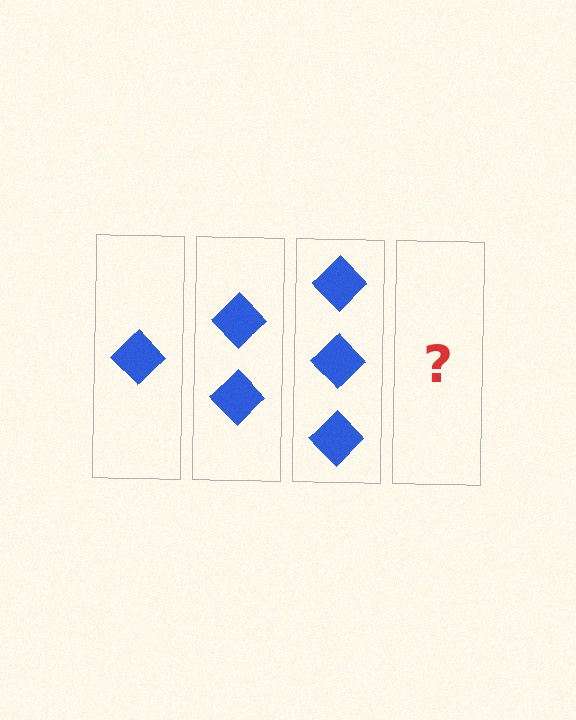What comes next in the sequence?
The next element should be 4 diamonds.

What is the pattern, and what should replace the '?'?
The pattern is that each step adds one more diamond. The '?' should be 4 diamonds.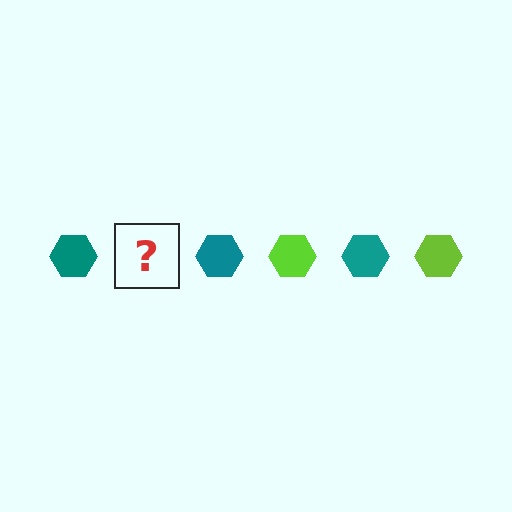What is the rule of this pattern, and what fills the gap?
The rule is that the pattern cycles through teal, lime hexagons. The gap should be filled with a lime hexagon.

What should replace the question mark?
The question mark should be replaced with a lime hexagon.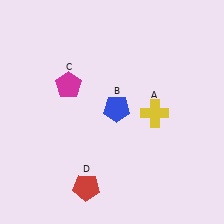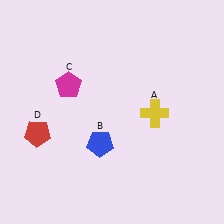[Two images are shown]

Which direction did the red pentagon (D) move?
The red pentagon (D) moved up.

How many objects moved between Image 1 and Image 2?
2 objects moved between the two images.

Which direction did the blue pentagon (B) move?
The blue pentagon (B) moved down.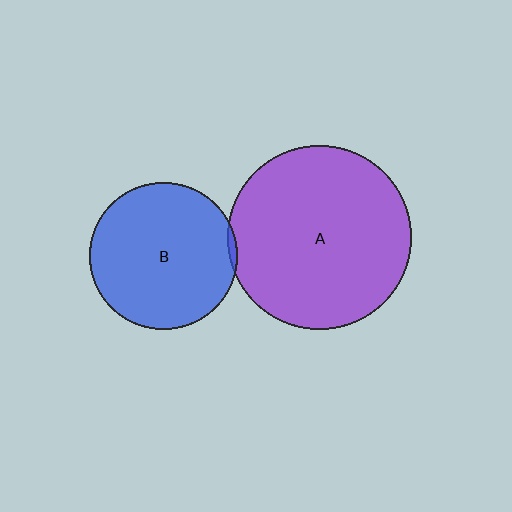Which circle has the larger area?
Circle A (purple).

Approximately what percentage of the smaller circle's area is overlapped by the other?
Approximately 5%.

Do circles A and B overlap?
Yes.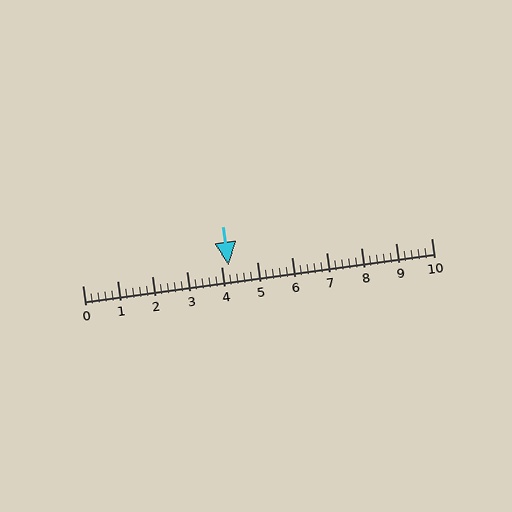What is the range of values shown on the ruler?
The ruler shows values from 0 to 10.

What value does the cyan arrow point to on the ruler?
The cyan arrow points to approximately 4.2.